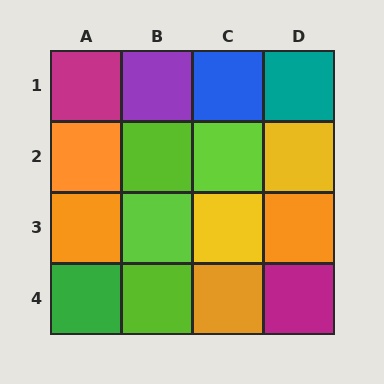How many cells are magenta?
2 cells are magenta.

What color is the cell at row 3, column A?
Orange.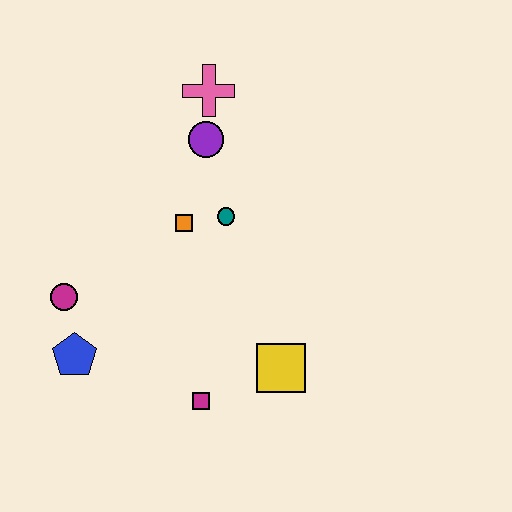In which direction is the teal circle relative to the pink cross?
The teal circle is below the pink cross.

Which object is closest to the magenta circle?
The blue pentagon is closest to the magenta circle.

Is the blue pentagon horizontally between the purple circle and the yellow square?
No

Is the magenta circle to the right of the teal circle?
No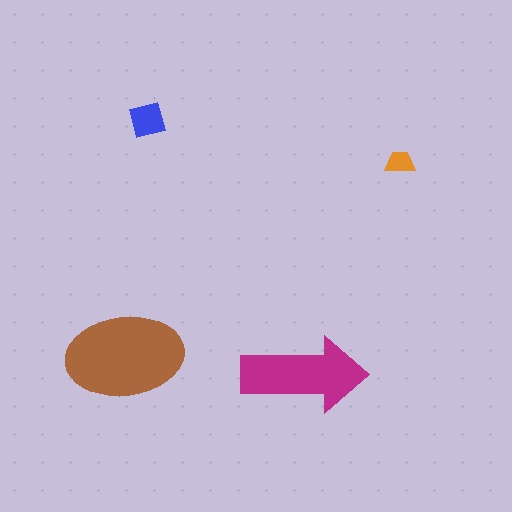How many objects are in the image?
There are 4 objects in the image.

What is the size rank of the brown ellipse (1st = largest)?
1st.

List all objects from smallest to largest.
The orange trapezoid, the blue square, the magenta arrow, the brown ellipse.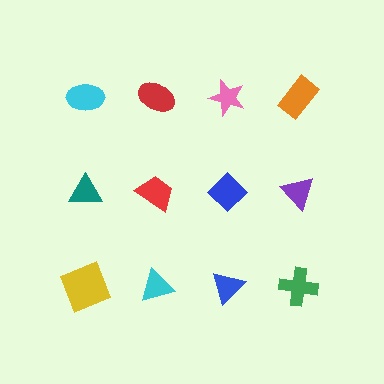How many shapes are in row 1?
4 shapes.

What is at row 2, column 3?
A blue diamond.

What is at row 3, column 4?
A green cross.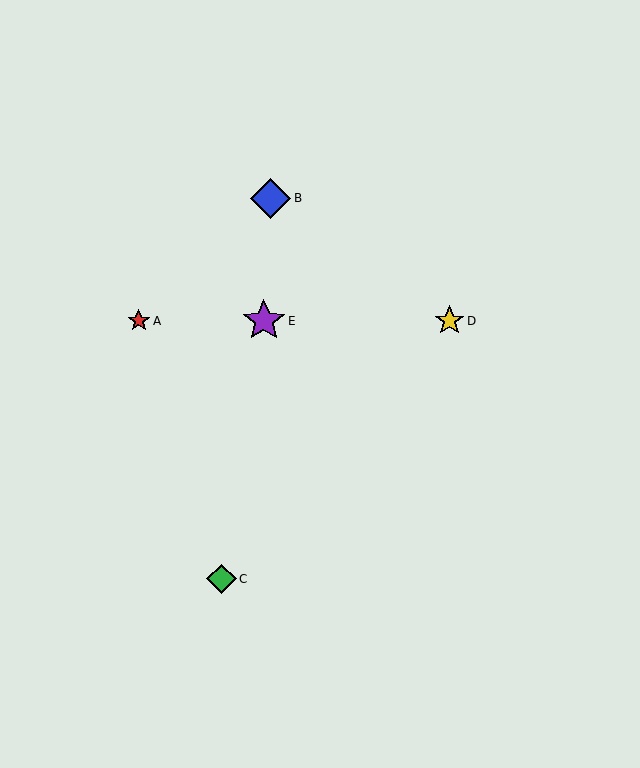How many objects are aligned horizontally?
3 objects (A, D, E) are aligned horizontally.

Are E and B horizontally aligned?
No, E is at y≈321 and B is at y≈198.